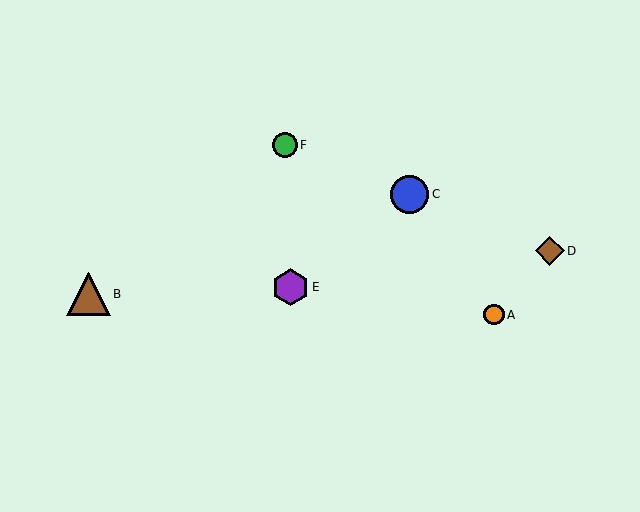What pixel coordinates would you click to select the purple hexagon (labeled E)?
Click at (291, 287) to select the purple hexagon E.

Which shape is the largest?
The brown triangle (labeled B) is the largest.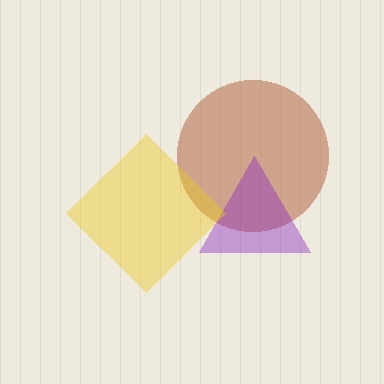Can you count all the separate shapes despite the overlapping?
Yes, there are 3 separate shapes.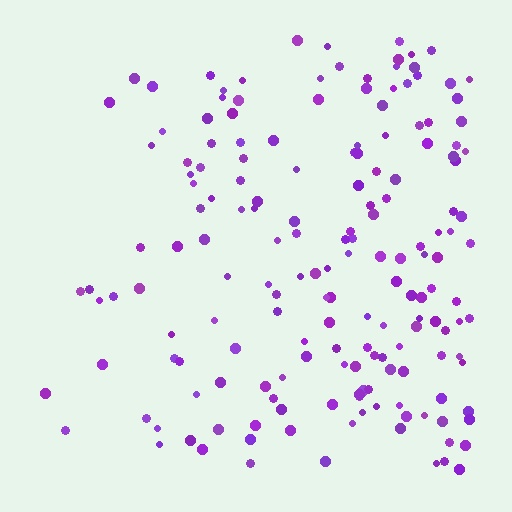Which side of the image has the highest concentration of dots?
The right.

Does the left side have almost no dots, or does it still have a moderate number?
Still a moderate number, just noticeably fewer than the right.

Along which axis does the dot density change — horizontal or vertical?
Horizontal.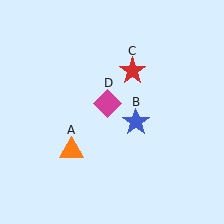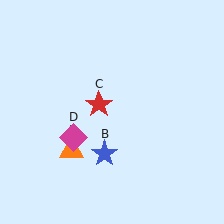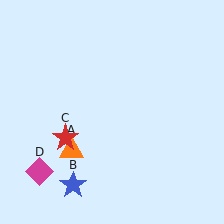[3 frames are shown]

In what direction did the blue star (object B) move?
The blue star (object B) moved down and to the left.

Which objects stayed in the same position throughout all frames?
Orange triangle (object A) remained stationary.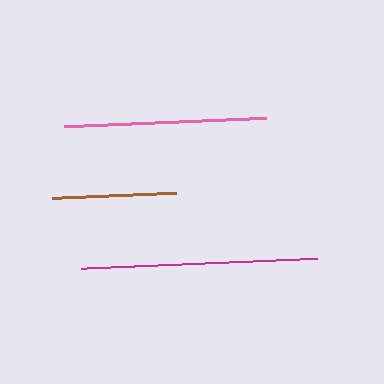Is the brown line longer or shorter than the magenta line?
The magenta line is longer than the brown line.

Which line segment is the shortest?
The brown line is the shortest at approximately 125 pixels.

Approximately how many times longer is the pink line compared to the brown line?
The pink line is approximately 1.6 times the length of the brown line.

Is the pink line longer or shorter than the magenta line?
The magenta line is longer than the pink line.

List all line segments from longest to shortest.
From longest to shortest: magenta, pink, brown.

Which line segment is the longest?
The magenta line is the longest at approximately 237 pixels.